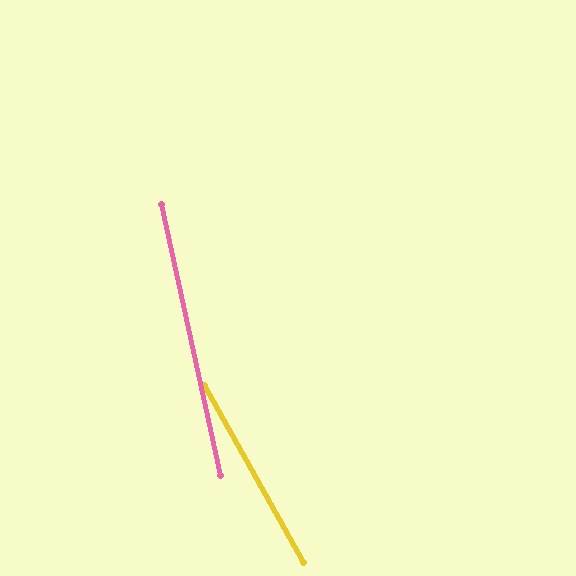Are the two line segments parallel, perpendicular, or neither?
Neither parallel nor perpendicular — they differ by about 17°.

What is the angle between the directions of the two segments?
Approximately 17 degrees.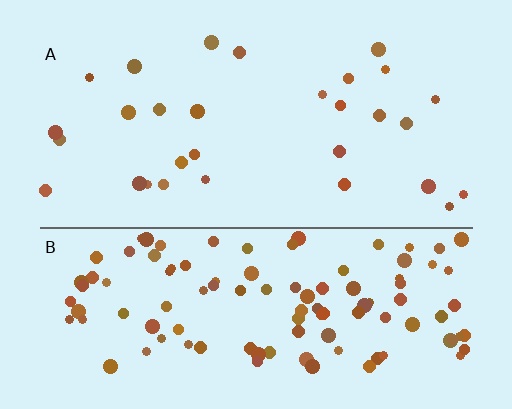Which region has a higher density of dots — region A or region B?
B (the bottom).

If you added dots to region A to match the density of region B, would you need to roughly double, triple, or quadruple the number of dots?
Approximately quadruple.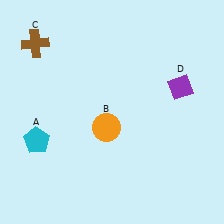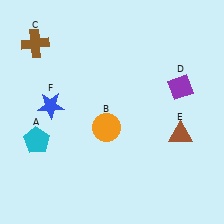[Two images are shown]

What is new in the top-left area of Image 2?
A blue star (F) was added in the top-left area of Image 2.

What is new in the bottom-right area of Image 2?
A brown triangle (E) was added in the bottom-right area of Image 2.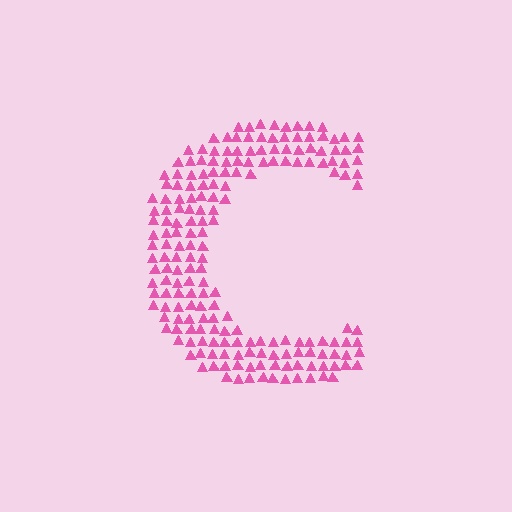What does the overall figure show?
The overall figure shows the letter C.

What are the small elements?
The small elements are triangles.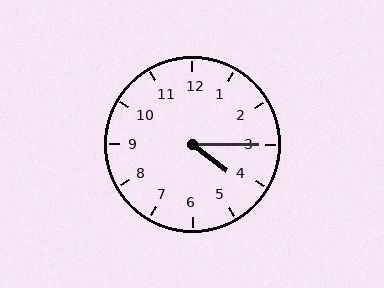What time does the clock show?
4:15.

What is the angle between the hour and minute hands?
Approximately 38 degrees.